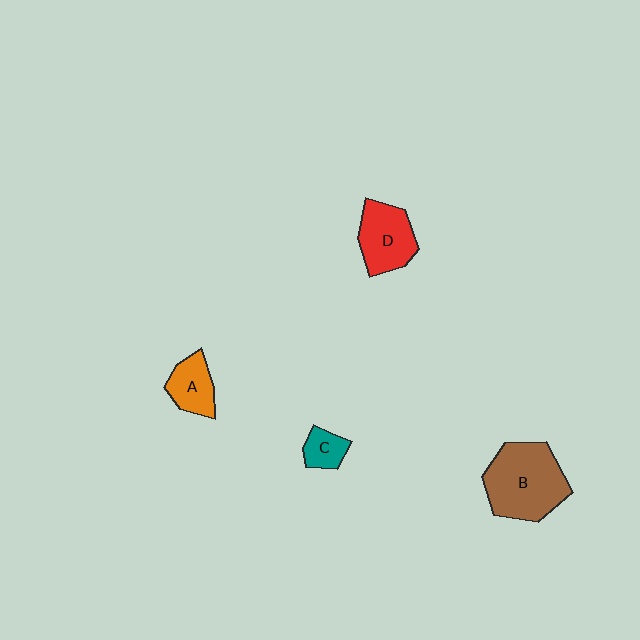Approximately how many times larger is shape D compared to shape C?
Approximately 2.2 times.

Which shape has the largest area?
Shape B (brown).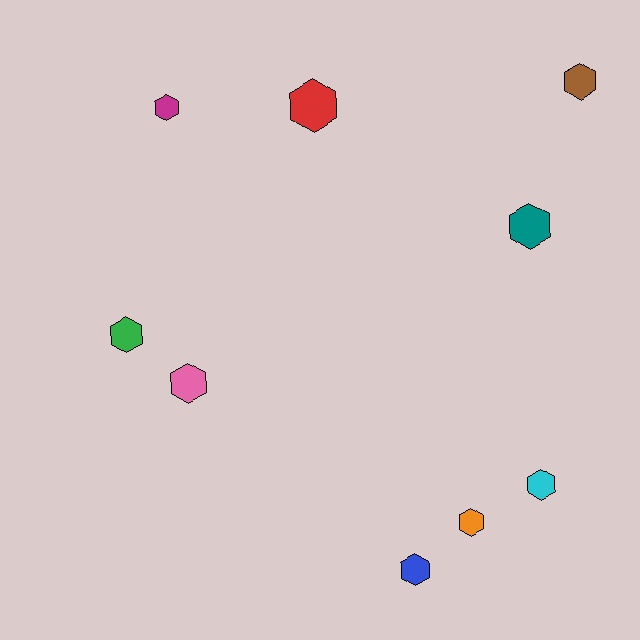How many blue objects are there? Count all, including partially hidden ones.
There is 1 blue object.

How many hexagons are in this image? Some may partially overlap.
There are 9 hexagons.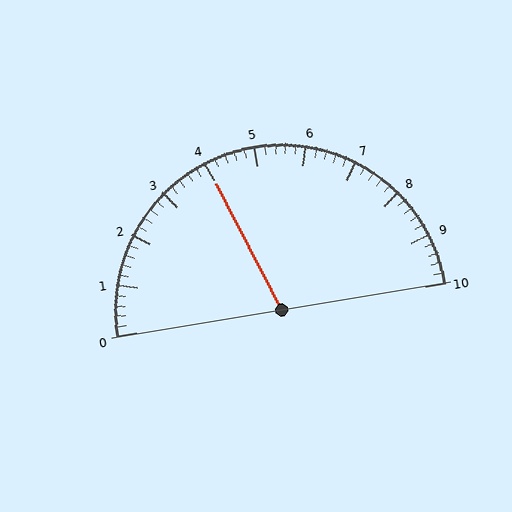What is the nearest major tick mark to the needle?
The nearest major tick mark is 4.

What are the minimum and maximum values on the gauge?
The gauge ranges from 0 to 10.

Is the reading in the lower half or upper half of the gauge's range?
The reading is in the lower half of the range (0 to 10).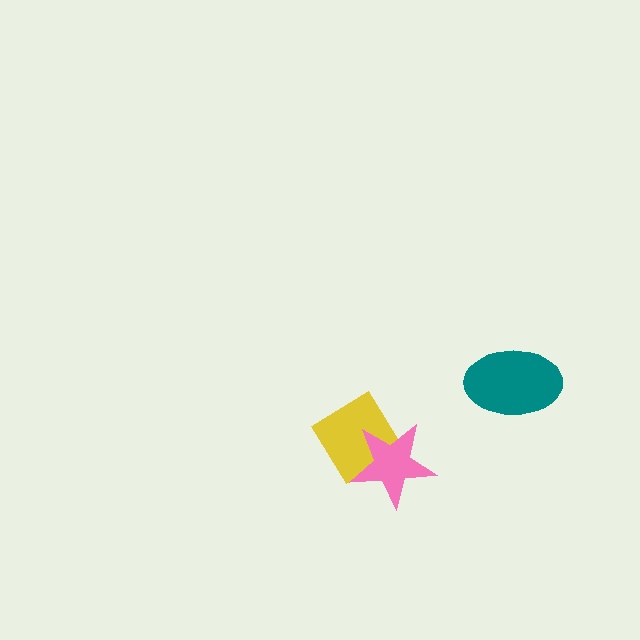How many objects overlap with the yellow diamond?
1 object overlaps with the yellow diamond.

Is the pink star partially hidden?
No, no other shape covers it.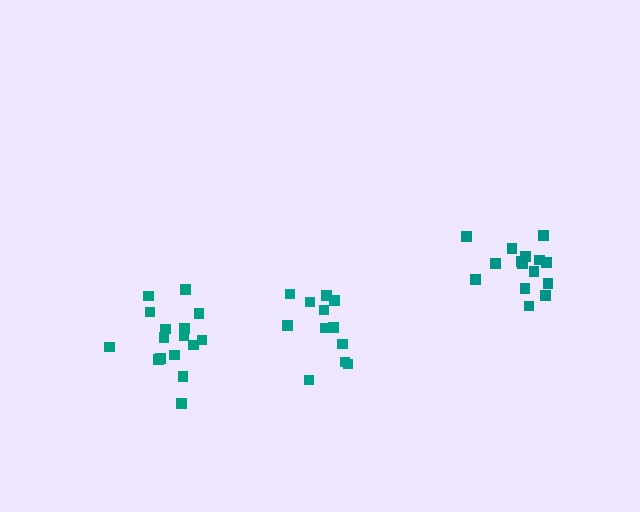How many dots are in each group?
Group 1: 16 dots, Group 2: 13 dots, Group 3: 15 dots (44 total).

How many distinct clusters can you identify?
There are 3 distinct clusters.